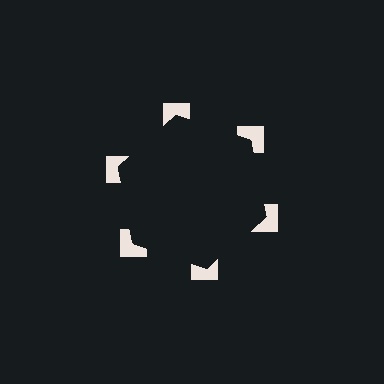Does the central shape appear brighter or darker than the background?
It typically appears slightly darker than the background, even though no actual brightness change is drawn.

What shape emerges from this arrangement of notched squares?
An illusory hexagon — its edges are inferred from the aligned wedge cuts in the notched squares, not physically drawn.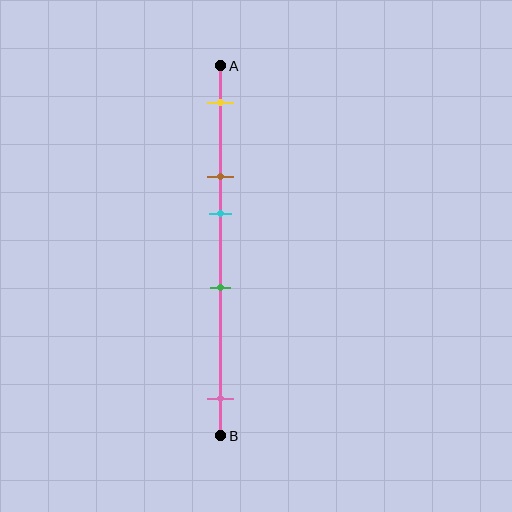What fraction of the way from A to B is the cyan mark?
The cyan mark is approximately 40% (0.4) of the way from A to B.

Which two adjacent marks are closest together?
The brown and cyan marks are the closest adjacent pair.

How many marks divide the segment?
There are 5 marks dividing the segment.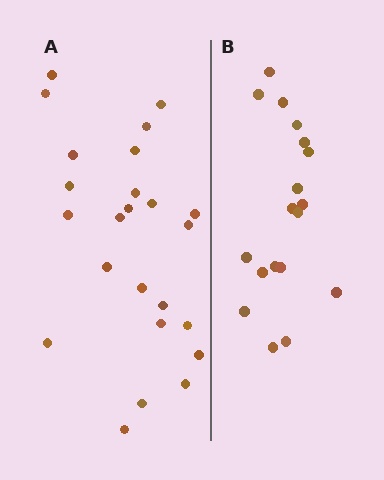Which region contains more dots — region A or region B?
Region A (the left region) has more dots.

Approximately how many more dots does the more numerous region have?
Region A has about 6 more dots than region B.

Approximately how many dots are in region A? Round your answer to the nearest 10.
About 20 dots. (The exact count is 24, which rounds to 20.)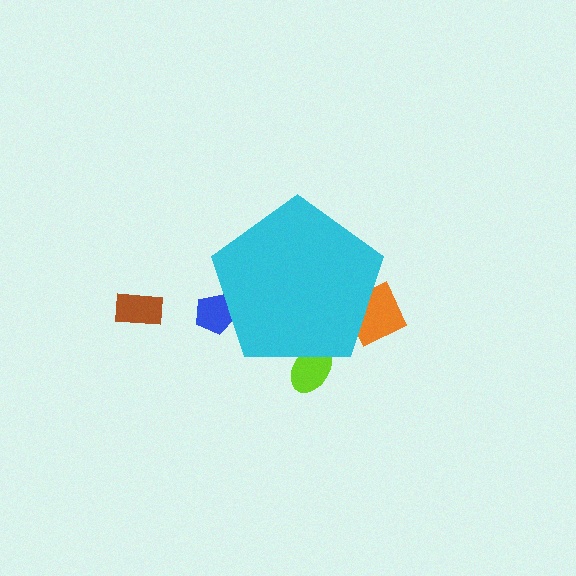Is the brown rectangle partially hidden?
No, the brown rectangle is fully visible.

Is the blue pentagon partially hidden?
Yes, the blue pentagon is partially hidden behind the cyan pentagon.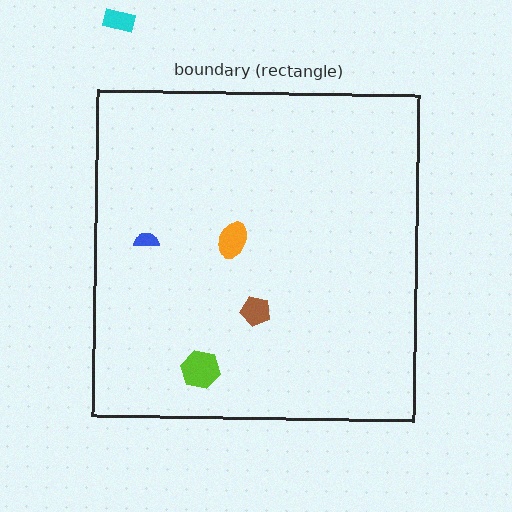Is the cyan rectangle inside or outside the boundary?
Outside.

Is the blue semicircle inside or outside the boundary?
Inside.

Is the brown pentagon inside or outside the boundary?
Inside.